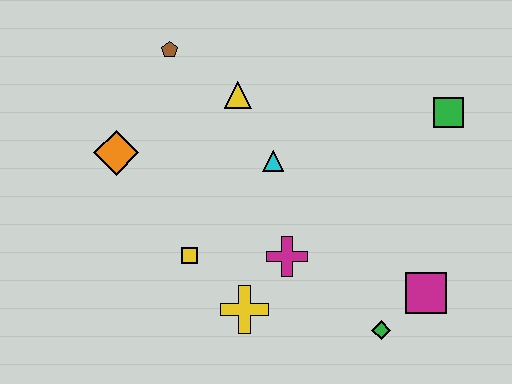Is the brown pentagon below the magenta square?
No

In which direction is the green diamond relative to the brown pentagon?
The green diamond is below the brown pentagon.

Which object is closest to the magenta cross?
The yellow cross is closest to the magenta cross.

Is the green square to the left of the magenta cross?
No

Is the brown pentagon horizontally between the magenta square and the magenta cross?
No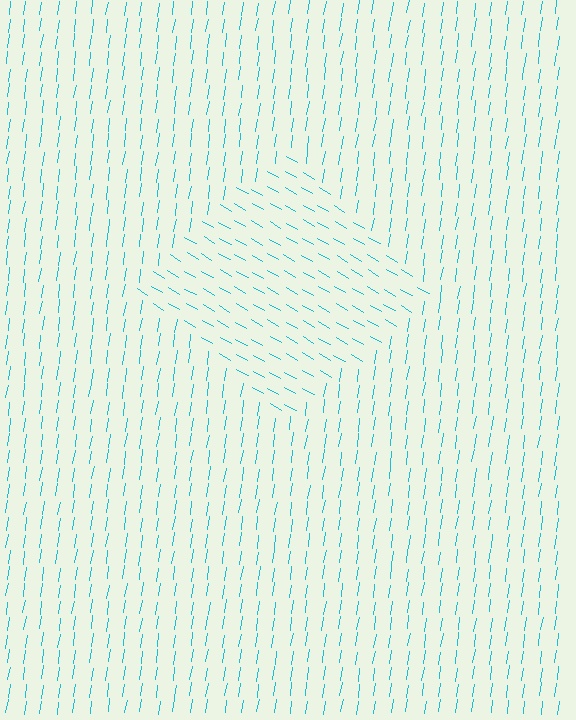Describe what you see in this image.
The image is filled with small cyan line segments. A diamond region in the image has lines oriented differently from the surrounding lines, creating a visible texture boundary.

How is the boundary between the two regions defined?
The boundary is defined purely by a change in line orientation (approximately 68 degrees difference). All lines are the same color and thickness.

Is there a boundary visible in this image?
Yes, there is a texture boundary formed by a change in line orientation.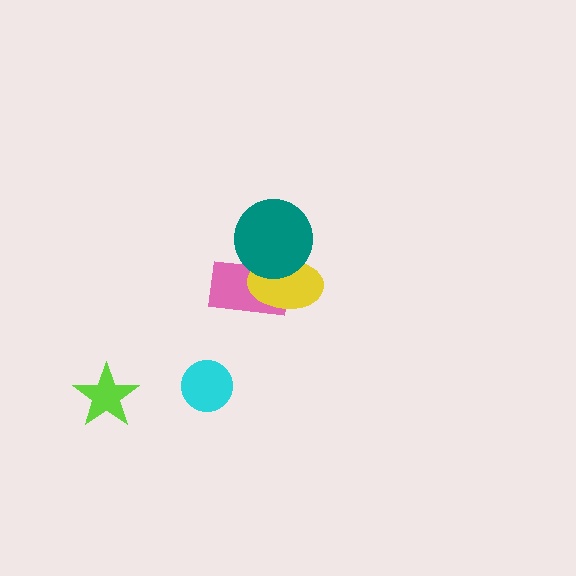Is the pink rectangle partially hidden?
Yes, it is partially covered by another shape.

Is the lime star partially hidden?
No, no other shape covers it.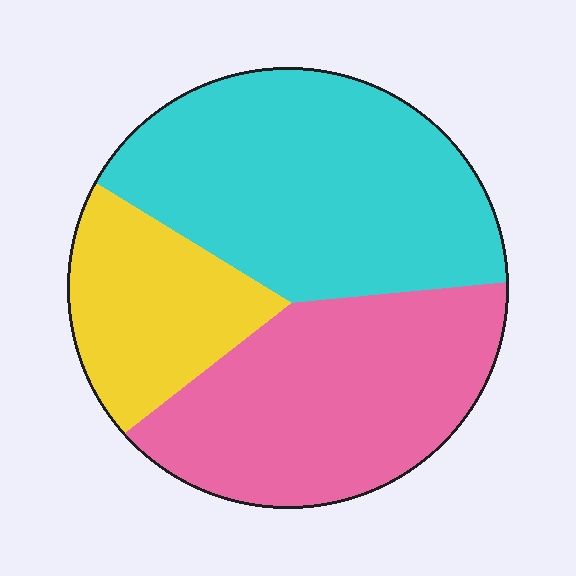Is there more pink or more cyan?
Cyan.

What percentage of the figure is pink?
Pink takes up between a quarter and a half of the figure.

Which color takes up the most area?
Cyan, at roughly 45%.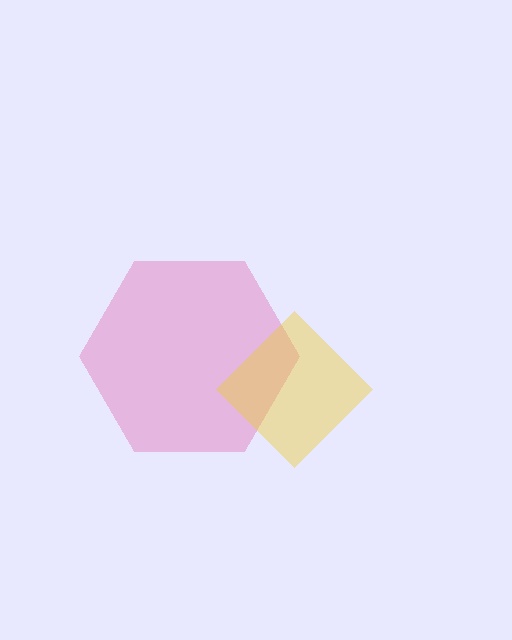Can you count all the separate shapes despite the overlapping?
Yes, there are 2 separate shapes.